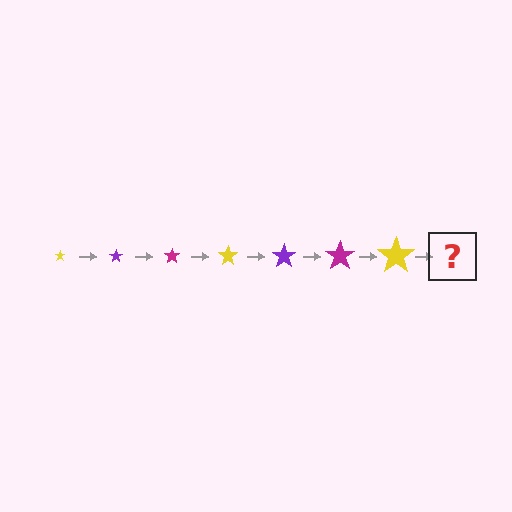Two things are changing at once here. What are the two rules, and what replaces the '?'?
The two rules are that the star grows larger each step and the color cycles through yellow, purple, and magenta. The '?' should be a purple star, larger than the previous one.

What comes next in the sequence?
The next element should be a purple star, larger than the previous one.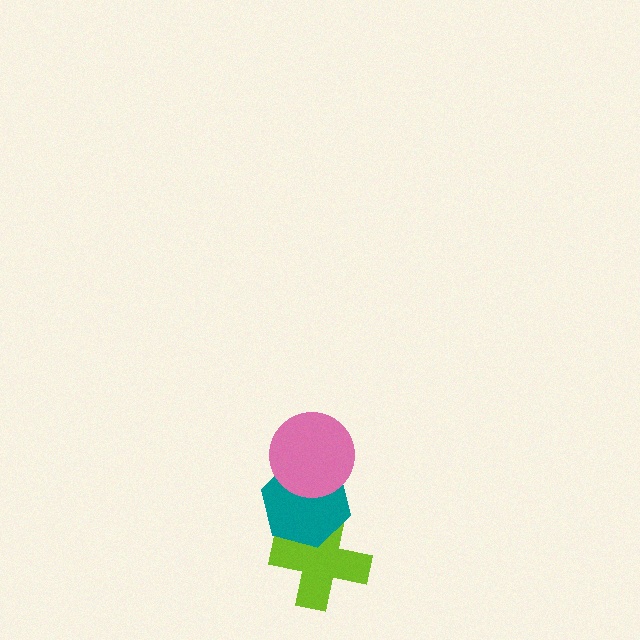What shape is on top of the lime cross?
The teal hexagon is on top of the lime cross.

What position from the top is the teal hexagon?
The teal hexagon is 2nd from the top.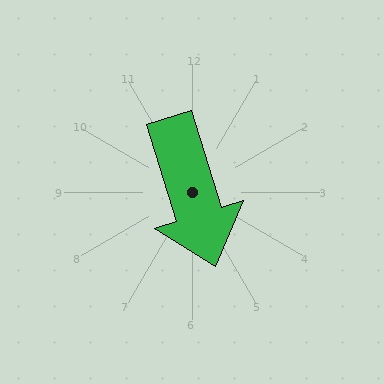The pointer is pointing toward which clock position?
Roughly 5 o'clock.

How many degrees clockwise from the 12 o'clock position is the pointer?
Approximately 163 degrees.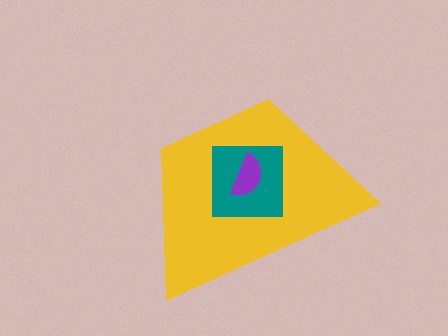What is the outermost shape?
The yellow trapezoid.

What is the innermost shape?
The purple semicircle.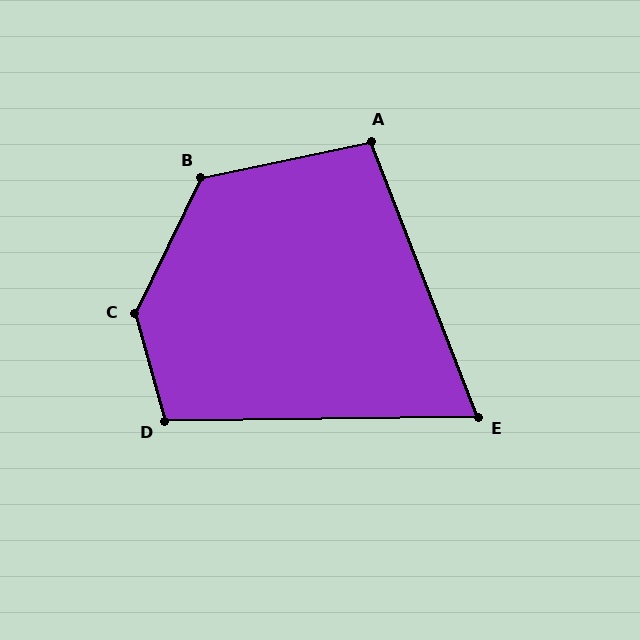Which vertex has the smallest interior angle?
E, at approximately 70 degrees.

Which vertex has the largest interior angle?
C, at approximately 138 degrees.